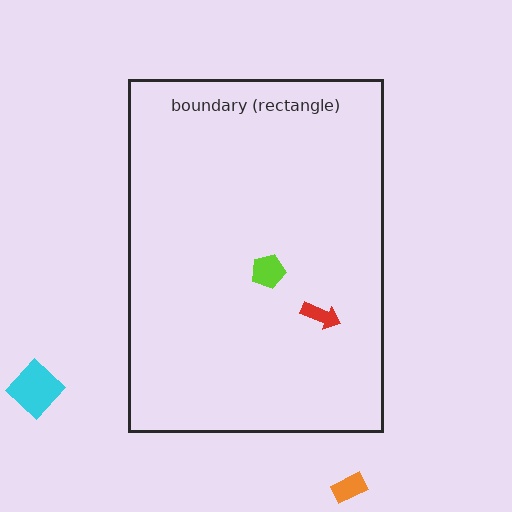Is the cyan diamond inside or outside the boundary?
Outside.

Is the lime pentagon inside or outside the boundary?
Inside.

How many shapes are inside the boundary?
2 inside, 2 outside.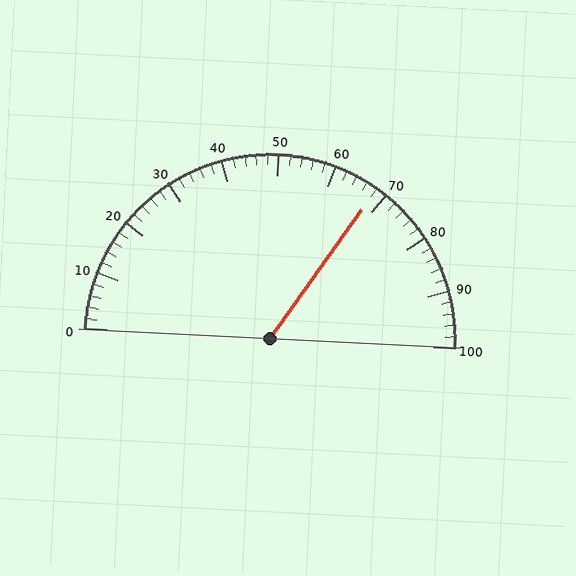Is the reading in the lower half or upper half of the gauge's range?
The reading is in the upper half of the range (0 to 100).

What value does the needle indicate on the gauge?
The needle indicates approximately 68.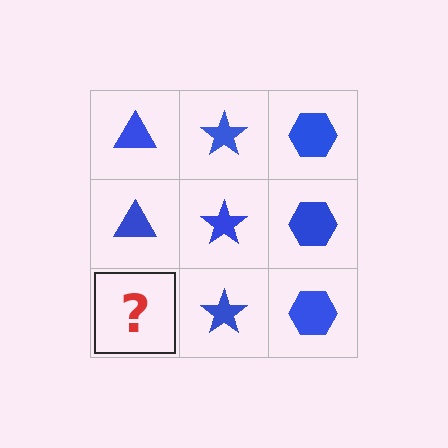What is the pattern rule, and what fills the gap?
The rule is that each column has a consistent shape. The gap should be filled with a blue triangle.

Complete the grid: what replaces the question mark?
The question mark should be replaced with a blue triangle.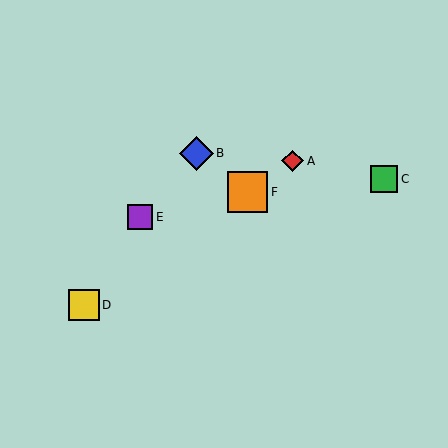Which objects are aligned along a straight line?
Objects A, D, F are aligned along a straight line.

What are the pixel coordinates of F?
Object F is at (248, 192).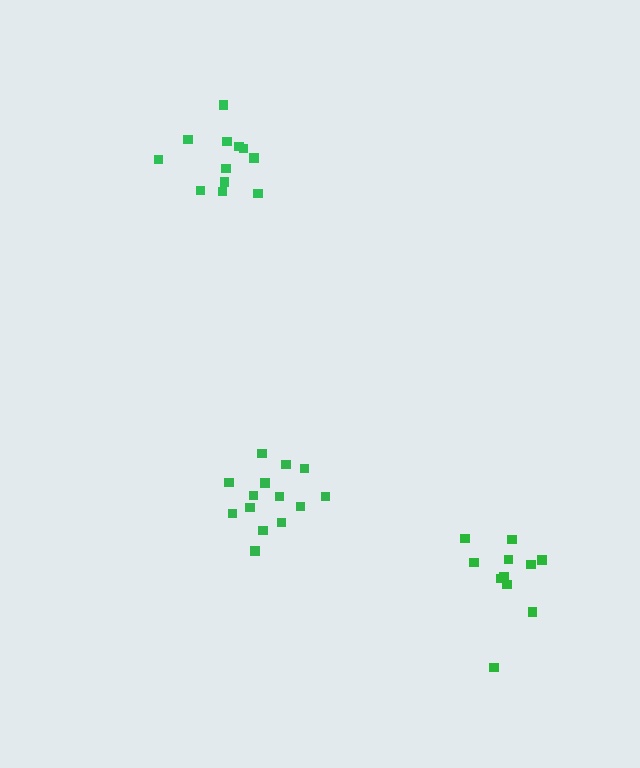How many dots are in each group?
Group 1: 12 dots, Group 2: 14 dots, Group 3: 11 dots (37 total).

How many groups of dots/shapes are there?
There are 3 groups.